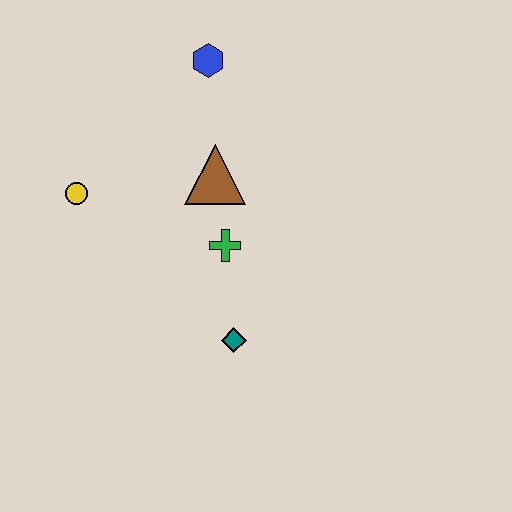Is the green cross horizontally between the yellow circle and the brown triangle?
No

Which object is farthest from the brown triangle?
The teal diamond is farthest from the brown triangle.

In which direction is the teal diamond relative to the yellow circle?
The teal diamond is to the right of the yellow circle.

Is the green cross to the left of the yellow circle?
No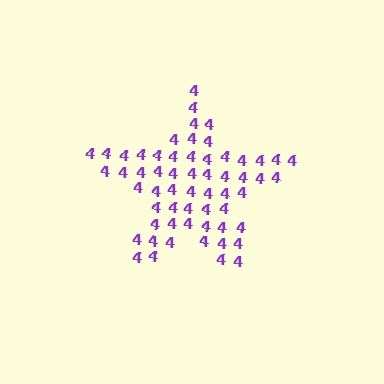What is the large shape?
The large shape is a star.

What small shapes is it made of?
It is made of small digit 4's.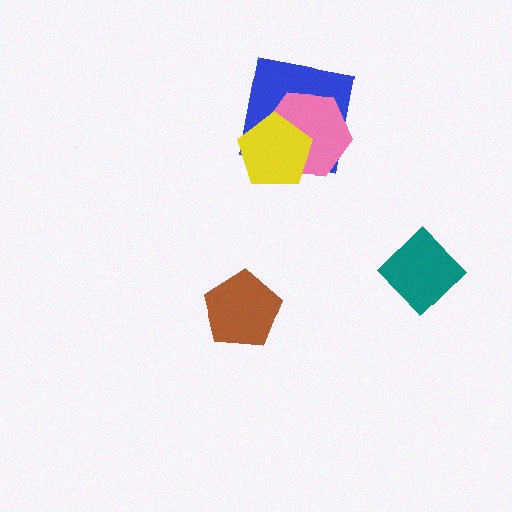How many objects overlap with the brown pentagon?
0 objects overlap with the brown pentagon.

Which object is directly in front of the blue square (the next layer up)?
The pink hexagon is directly in front of the blue square.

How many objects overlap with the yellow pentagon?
2 objects overlap with the yellow pentagon.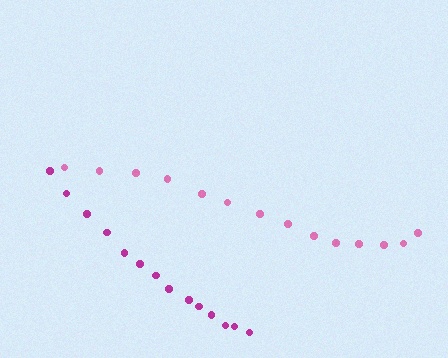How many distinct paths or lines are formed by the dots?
There are 2 distinct paths.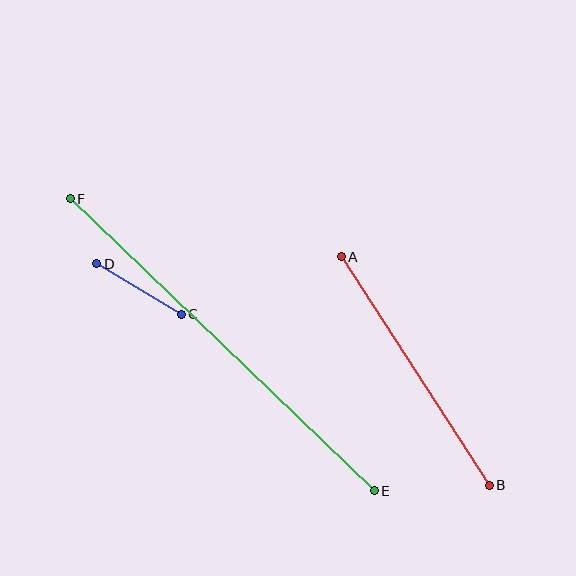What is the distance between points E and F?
The distance is approximately 421 pixels.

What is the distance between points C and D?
The distance is approximately 99 pixels.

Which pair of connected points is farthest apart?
Points E and F are farthest apart.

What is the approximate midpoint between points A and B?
The midpoint is at approximately (415, 371) pixels.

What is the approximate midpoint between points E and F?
The midpoint is at approximately (222, 345) pixels.